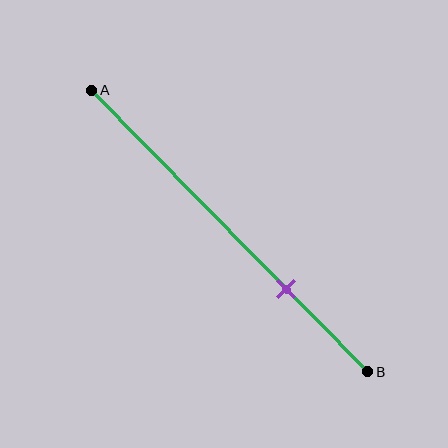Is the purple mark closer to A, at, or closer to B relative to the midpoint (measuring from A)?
The purple mark is closer to point B than the midpoint of segment AB.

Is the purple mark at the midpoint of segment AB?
No, the mark is at about 70% from A, not at the 50% midpoint.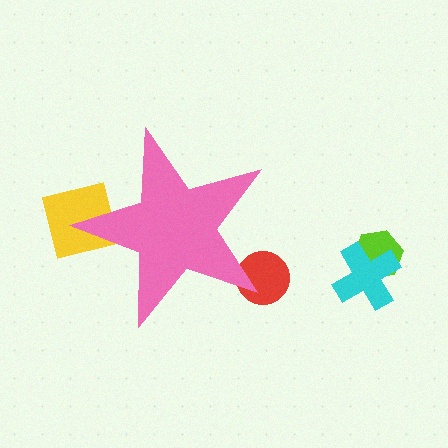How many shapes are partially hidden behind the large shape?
2 shapes are partially hidden.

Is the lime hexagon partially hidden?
No, the lime hexagon is fully visible.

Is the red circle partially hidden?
Yes, the red circle is partially hidden behind the pink star.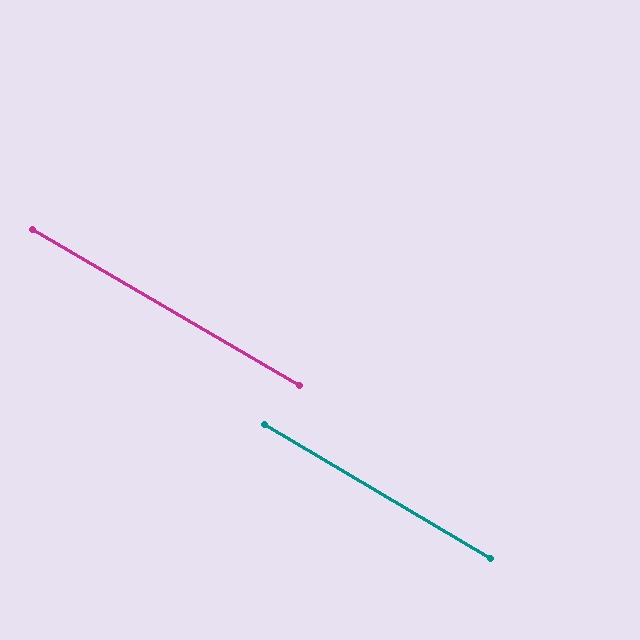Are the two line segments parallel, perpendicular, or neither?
Parallel — their directions differ by only 0.3°.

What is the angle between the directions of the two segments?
Approximately 0 degrees.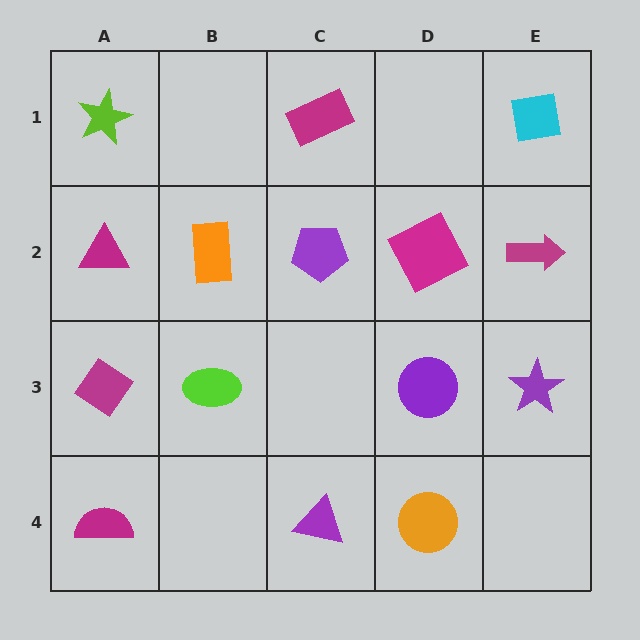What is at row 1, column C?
A magenta rectangle.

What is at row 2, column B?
An orange rectangle.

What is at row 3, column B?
A lime ellipse.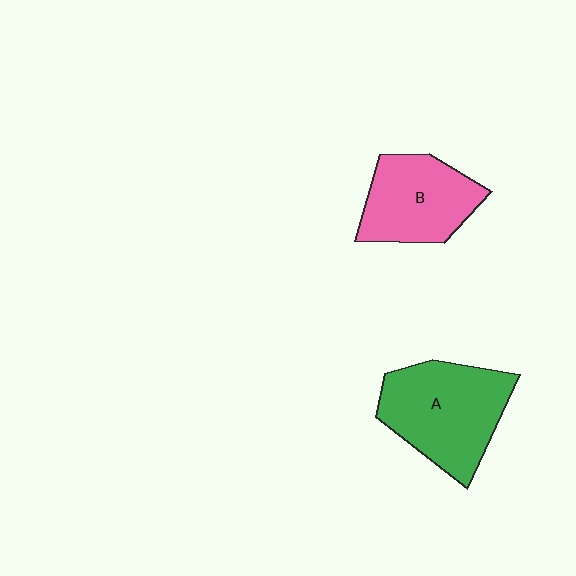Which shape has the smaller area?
Shape B (pink).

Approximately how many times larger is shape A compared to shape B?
Approximately 1.3 times.